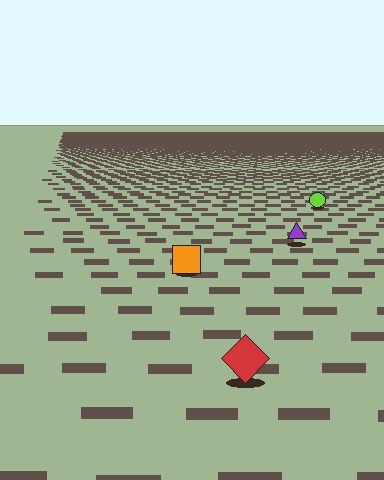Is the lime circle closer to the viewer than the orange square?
No. The orange square is closer — you can tell from the texture gradient: the ground texture is coarser near it.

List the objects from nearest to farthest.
From nearest to farthest: the red diamond, the orange square, the purple triangle, the lime circle.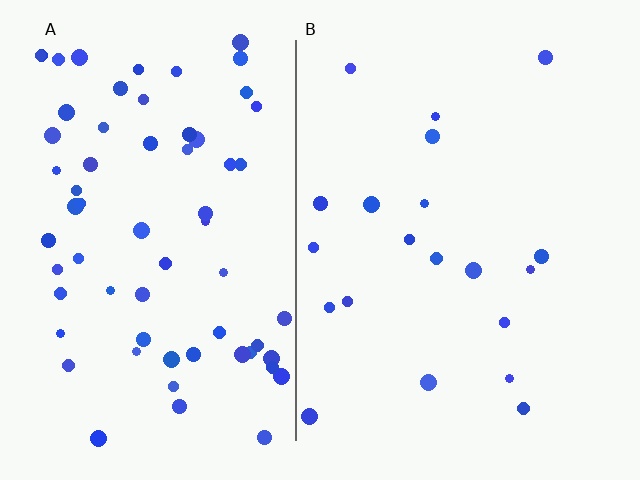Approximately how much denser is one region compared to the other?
Approximately 3.4× — region A over region B.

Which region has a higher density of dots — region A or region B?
A (the left).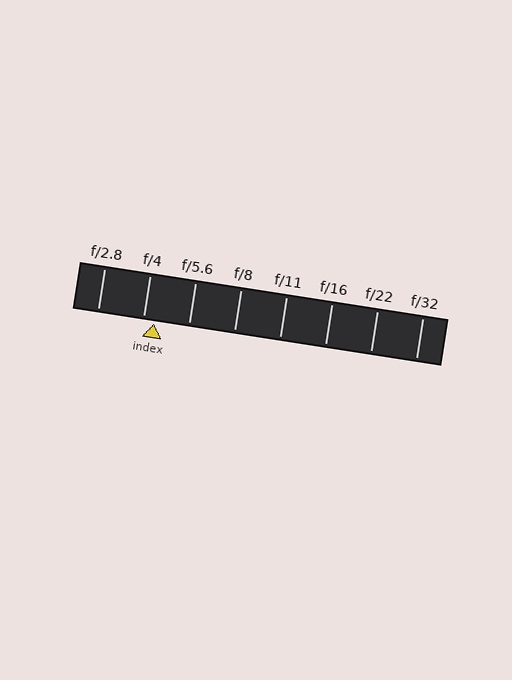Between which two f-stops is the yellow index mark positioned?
The index mark is between f/4 and f/5.6.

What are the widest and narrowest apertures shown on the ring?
The widest aperture shown is f/2.8 and the narrowest is f/32.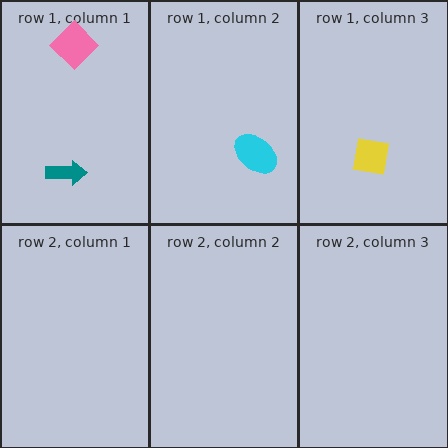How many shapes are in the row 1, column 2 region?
1.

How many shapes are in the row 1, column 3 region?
1.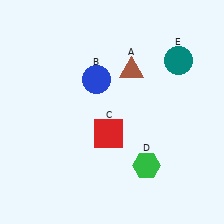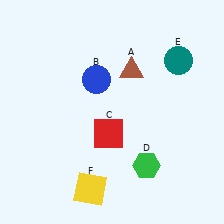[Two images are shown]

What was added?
A yellow square (F) was added in Image 2.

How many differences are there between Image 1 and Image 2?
There is 1 difference between the two images.